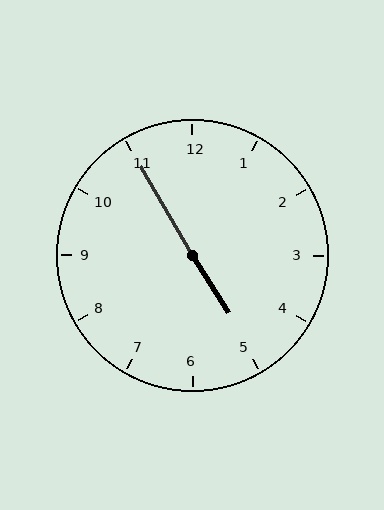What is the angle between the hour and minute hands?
Approximately 178 degrees.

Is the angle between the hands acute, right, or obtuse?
It is obtuse.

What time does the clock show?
4:55.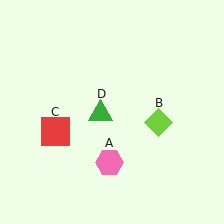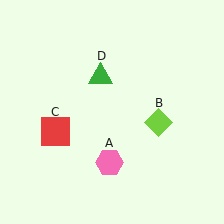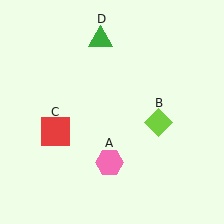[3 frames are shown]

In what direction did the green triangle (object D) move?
The green triangle (object D) moved up.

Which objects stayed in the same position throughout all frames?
Pink hexagon (object A) and lime diamond (object B) and red square (object C) remained stationary.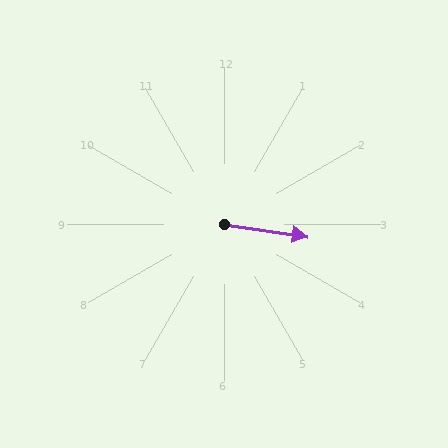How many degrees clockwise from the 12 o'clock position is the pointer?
Approximately 99 degrees.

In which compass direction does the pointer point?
East.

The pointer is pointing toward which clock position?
Roughly 3 o'clock.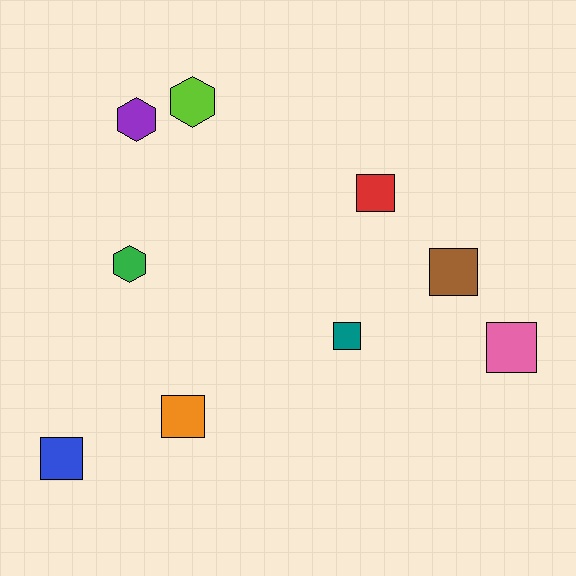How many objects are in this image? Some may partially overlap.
There are 9 objects.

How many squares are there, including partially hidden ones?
There are 6 squares.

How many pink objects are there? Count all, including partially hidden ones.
There is 1 pink object.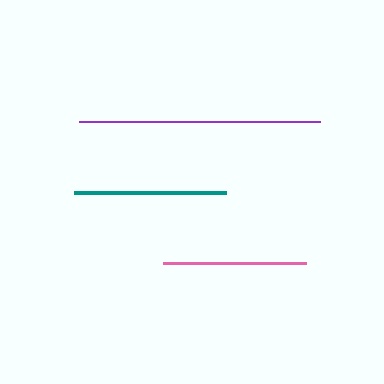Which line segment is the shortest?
The pink line is the shortest at approximately 143 pixels.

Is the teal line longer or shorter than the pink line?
The teal line is longer than the pink line.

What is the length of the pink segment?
The pink segment is approximately 143 pixels long.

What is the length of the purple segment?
The purple segment is approximately 241 pixels long.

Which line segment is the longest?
The purple line is the longest at approximately 241 pixels.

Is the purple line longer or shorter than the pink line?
The purple line is longer than the pink line.